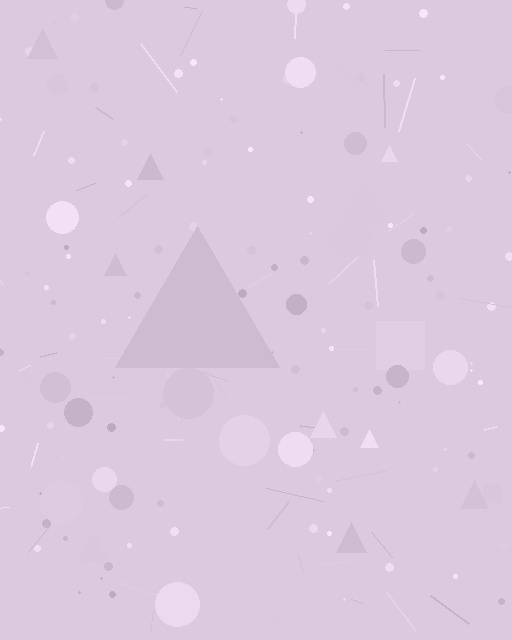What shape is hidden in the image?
A triangle is hidden in the image.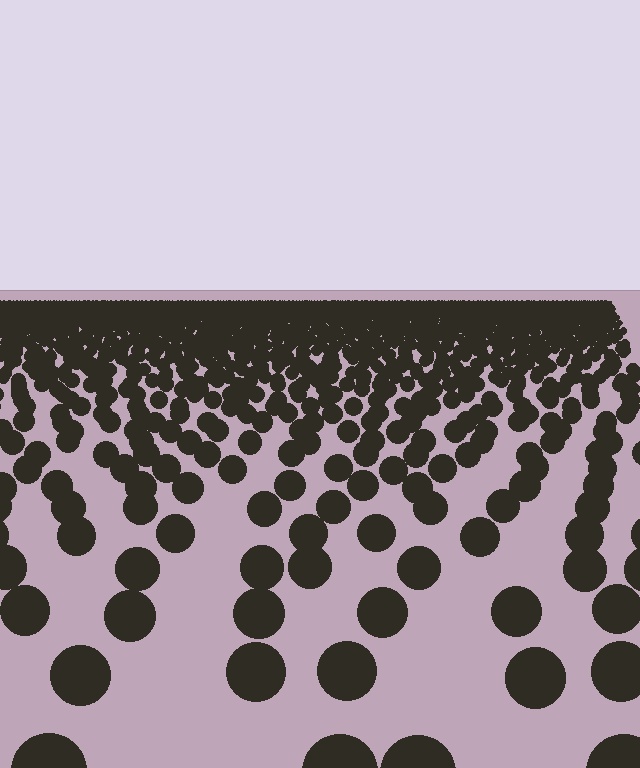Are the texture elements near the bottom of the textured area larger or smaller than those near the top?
Larger. Near the bottom, elements are closer to the viewer and appear at a bigger on-screen size.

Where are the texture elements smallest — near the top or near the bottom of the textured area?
Near the top.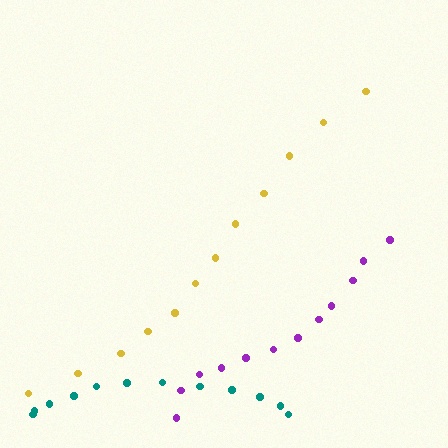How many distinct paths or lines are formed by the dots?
There are 3 distinct paths.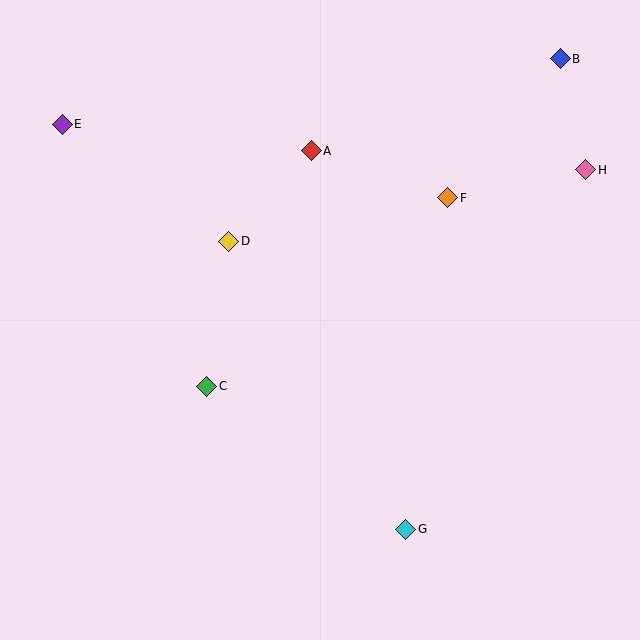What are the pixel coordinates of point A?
Point A is at (311, 151).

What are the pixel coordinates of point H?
Point H is at (585, 170).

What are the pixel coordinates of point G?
Point G is at (406, 529).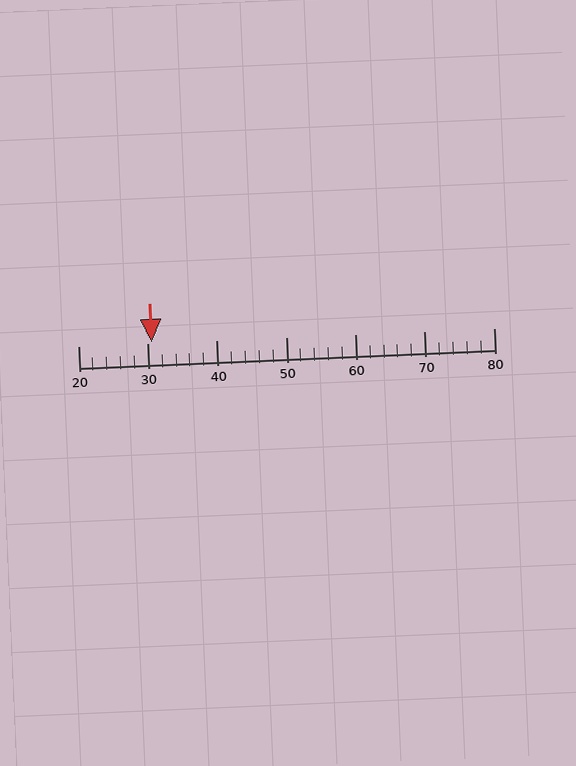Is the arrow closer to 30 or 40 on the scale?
The arrow is closer to 30.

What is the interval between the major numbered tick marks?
The major tick marks are spaced 10 units apart.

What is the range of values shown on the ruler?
The ruler shows values from 20 to 80.